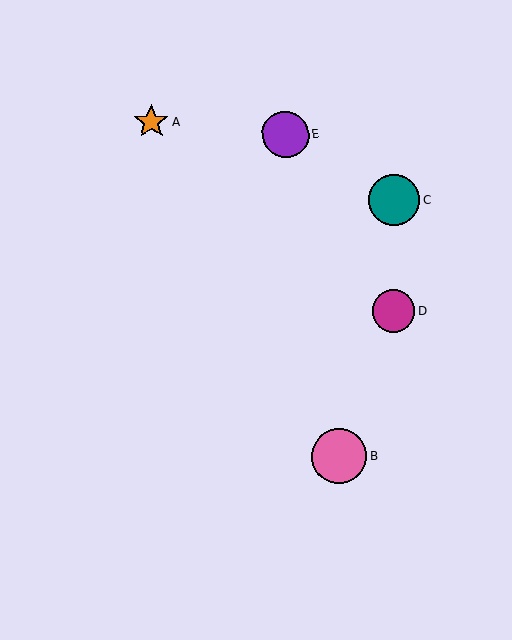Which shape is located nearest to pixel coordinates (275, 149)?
The purple circle (labeled E) at (285, 134) is nearest to that location.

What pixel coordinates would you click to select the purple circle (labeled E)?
Click at (285, 134) to select the purple circle E.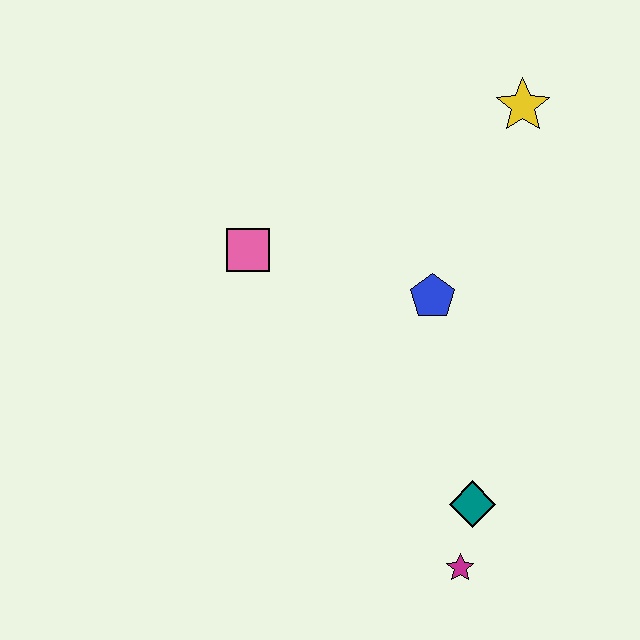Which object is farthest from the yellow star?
The magenta star is farthest from the yellow star.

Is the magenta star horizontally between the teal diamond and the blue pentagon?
Yes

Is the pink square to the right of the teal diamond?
No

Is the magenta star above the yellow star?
No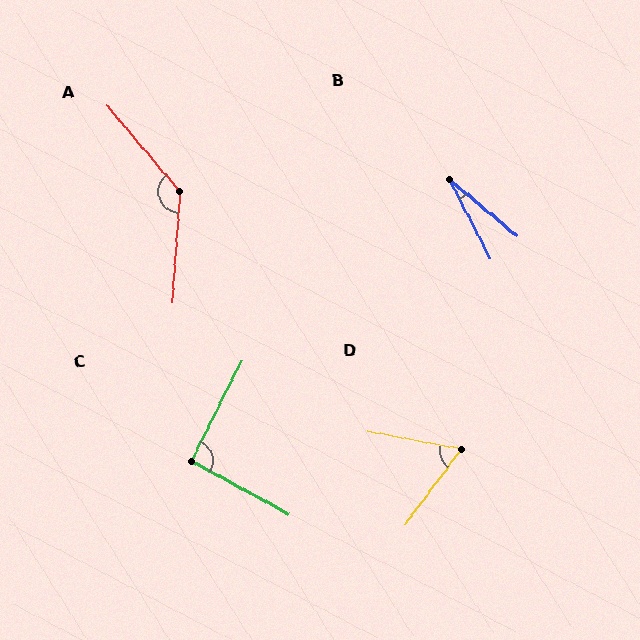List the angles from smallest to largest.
B (23°), D (64°), C (92°), A (136°).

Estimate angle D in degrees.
Approximately 64 degrees.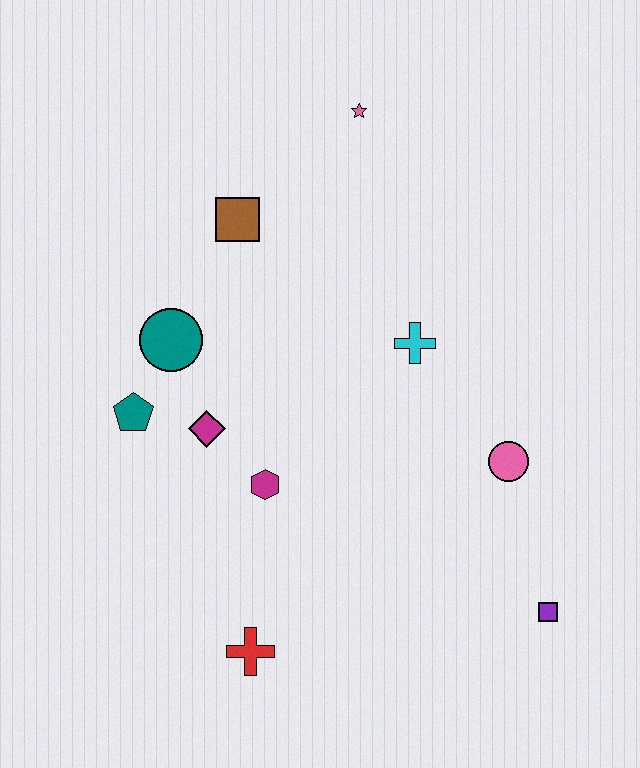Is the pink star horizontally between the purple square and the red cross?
Yes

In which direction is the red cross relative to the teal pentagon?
The red cross is below the teal pentagon.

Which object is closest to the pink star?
The brown square is closest to the pink star.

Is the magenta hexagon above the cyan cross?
No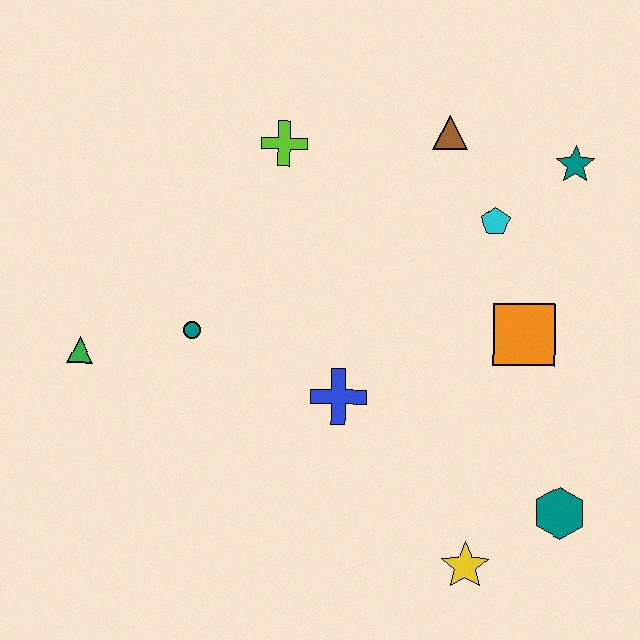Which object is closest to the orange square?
The cyan pentagon is closest to the orange square.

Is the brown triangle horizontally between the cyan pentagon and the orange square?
No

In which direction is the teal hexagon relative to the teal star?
The teal hexagon is below the teal star.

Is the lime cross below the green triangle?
No